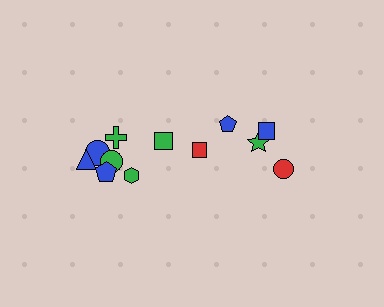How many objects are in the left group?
There are 7 objects.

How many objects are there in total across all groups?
There are 12 objects.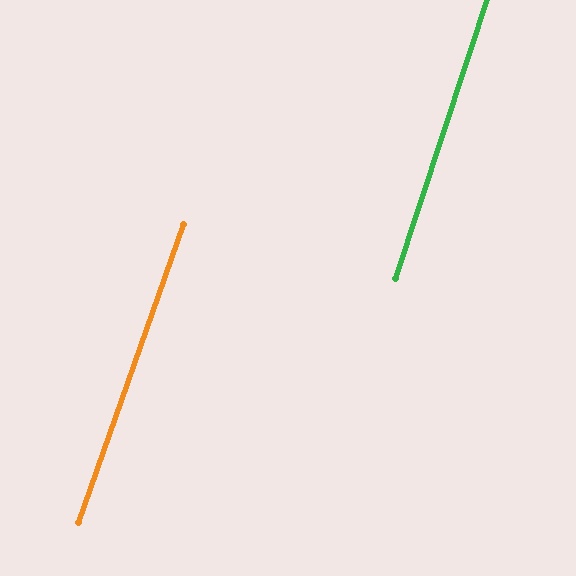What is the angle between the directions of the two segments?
Approximately 1 degree.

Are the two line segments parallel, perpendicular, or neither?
Parallel — their directions differ by only 1.1°.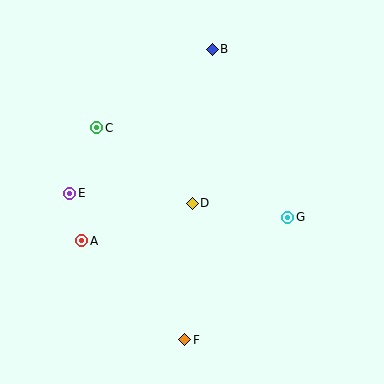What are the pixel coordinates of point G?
Point G is at (288, 217).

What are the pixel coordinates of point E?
Point E is at (70, 193).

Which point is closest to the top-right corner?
Point B is closest to the top-right corner.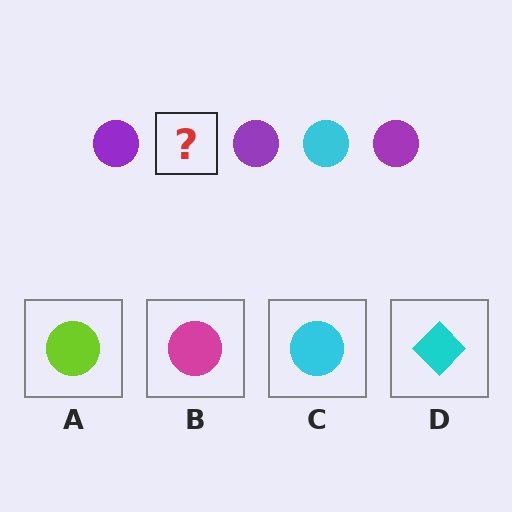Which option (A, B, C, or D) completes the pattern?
C.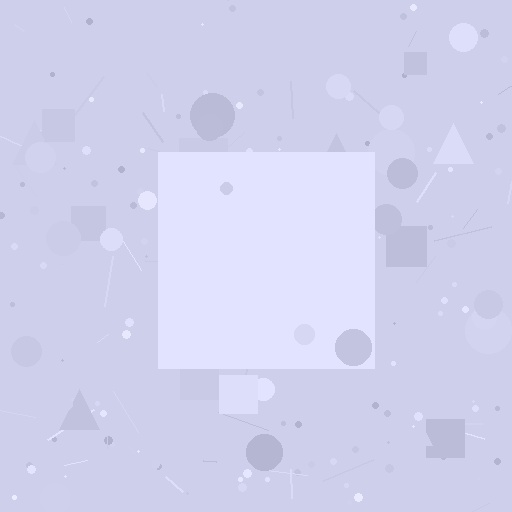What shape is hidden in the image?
A square is hidden in the image.